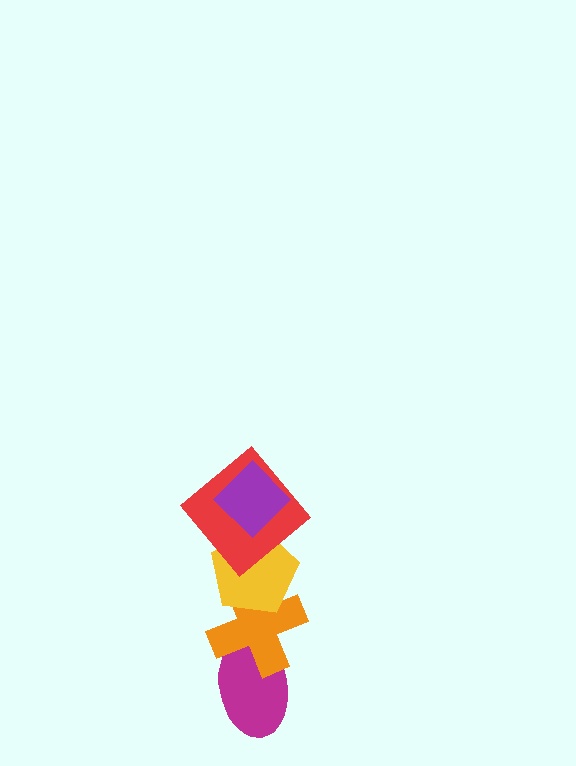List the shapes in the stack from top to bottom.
From top to bottom: the purple diamond, the red diamond, the yellow pentagon, the orange cross, the magenta ellipse.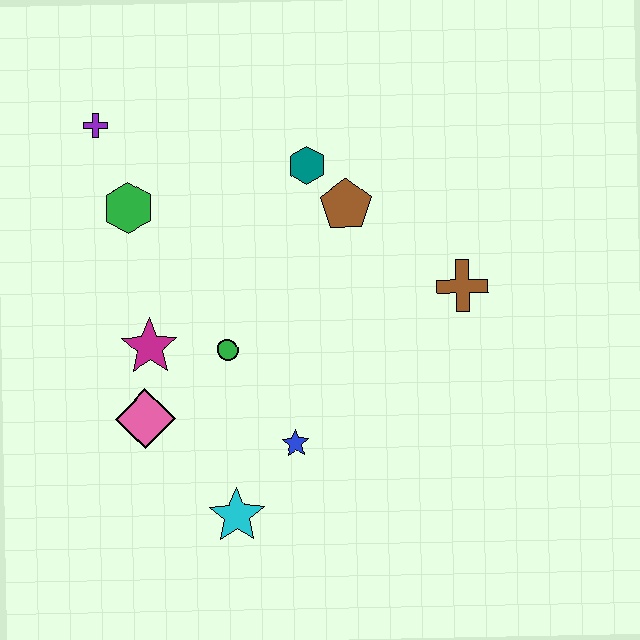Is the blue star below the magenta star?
Yes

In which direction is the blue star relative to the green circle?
The blue star is below the green circle.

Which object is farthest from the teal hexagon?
The cyan star is farthest from the teal hexagon.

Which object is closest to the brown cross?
The brown pentagon is closest to the brown cross.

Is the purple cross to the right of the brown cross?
No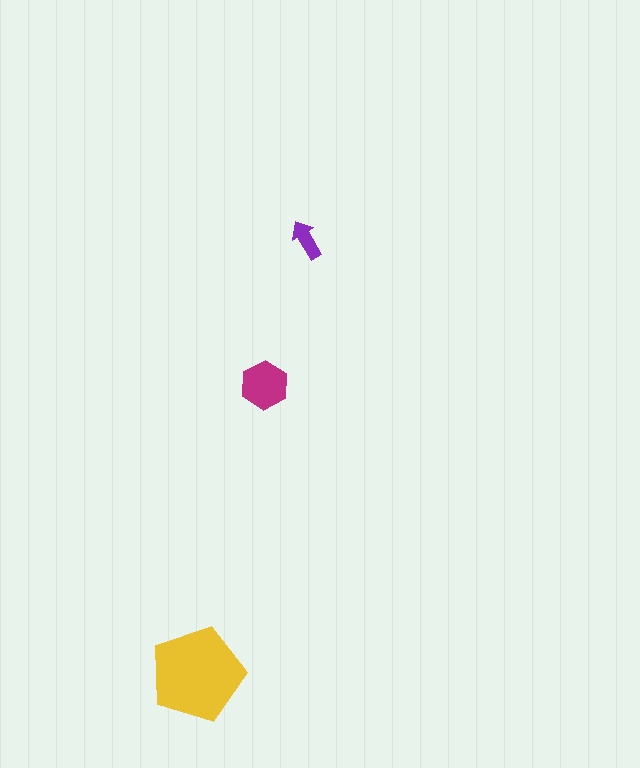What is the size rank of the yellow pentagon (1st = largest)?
1st.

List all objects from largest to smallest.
The yellow pentagon, the magenta hexagon, the purple arrow.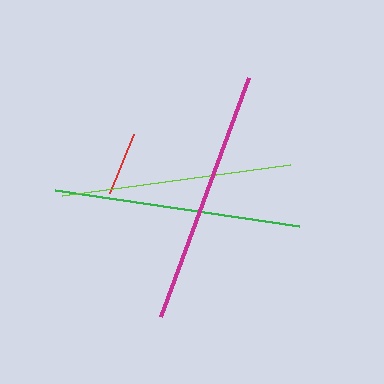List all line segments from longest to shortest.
From longest to shortest: magenta, green, lime, red.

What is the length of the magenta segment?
The magenta segment is approximately 255 pixels long.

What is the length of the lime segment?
The lime segment is approximately 230 pixels long.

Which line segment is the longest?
The magenta line is the longest at approximately 255 pixels.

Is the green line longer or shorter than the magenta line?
The magenta line is longer than the green line.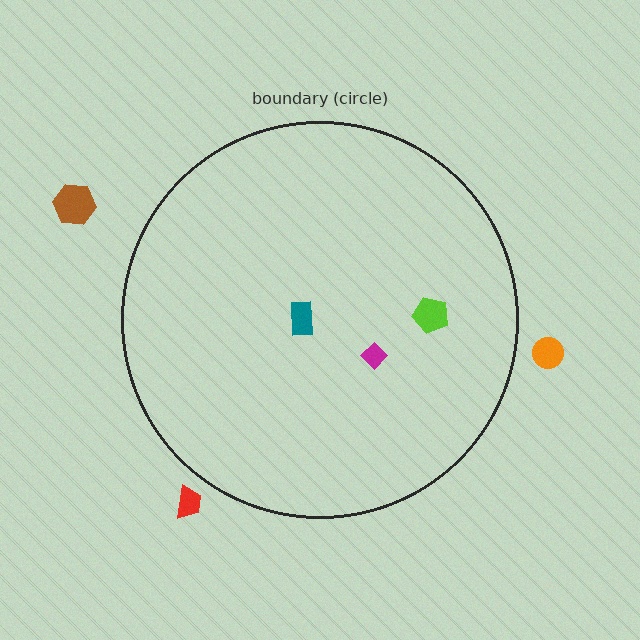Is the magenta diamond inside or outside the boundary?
Inside.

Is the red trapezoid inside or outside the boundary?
Outside.